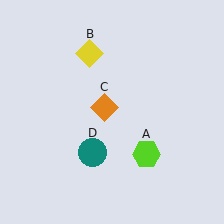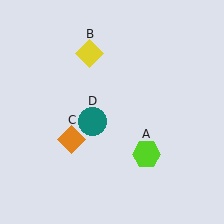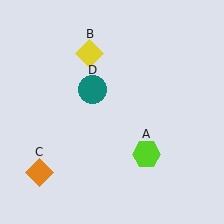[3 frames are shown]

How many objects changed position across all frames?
2 objects changed position: orange diamond (object C), teal circle (object D).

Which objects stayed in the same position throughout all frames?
Lime hexagon (object A) and yellow diamond (object B) remained stationary.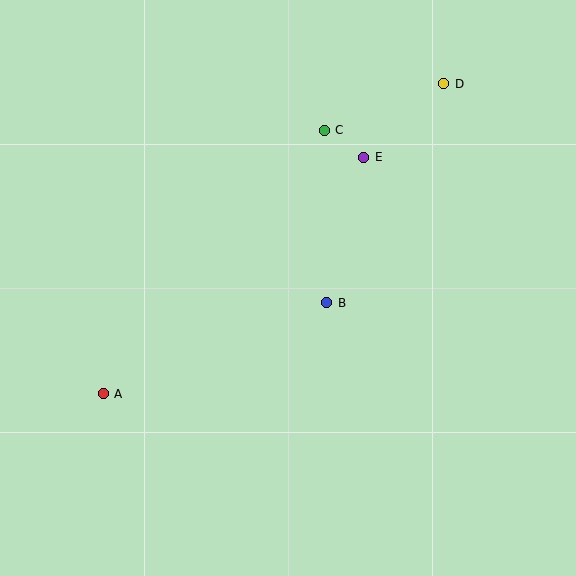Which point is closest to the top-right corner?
Point D is closest to the top-right corner.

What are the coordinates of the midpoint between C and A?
The midpoint between C and A is at (214, 262).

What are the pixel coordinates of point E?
Point E is at (364, 157).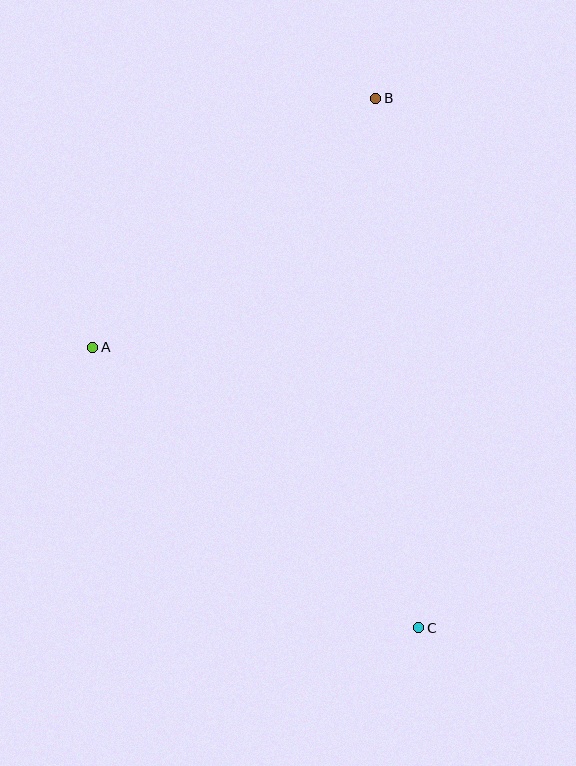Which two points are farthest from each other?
Points B and C are farthest from each other.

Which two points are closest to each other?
Points A and B are closest to each other.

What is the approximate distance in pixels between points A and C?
The distance between A and C is approximately 430 pixels.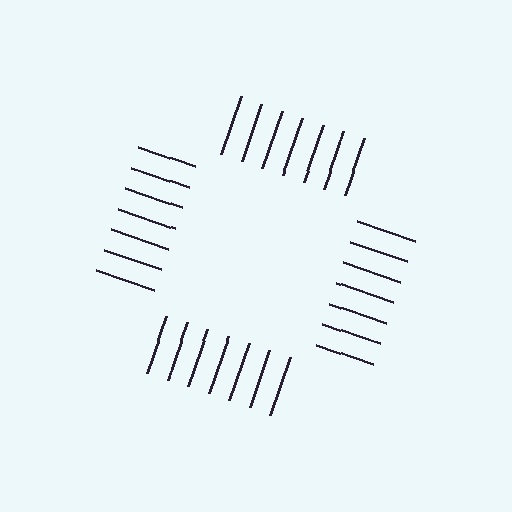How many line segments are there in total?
28 — 7 along each of the 4 edges.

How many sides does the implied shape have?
4 sides — the line-ends trace a square.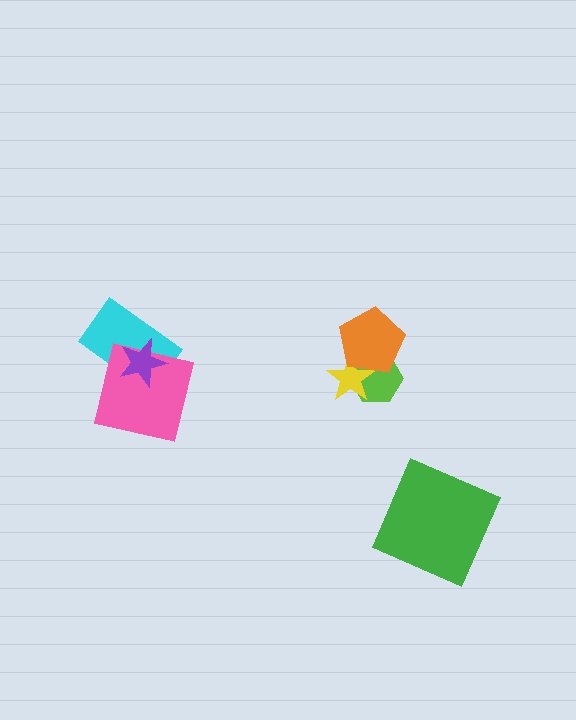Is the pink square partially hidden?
Yes, it is partially covered by another shape.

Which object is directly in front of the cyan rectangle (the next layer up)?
The pink square is directly in front of the cyan rectangle.